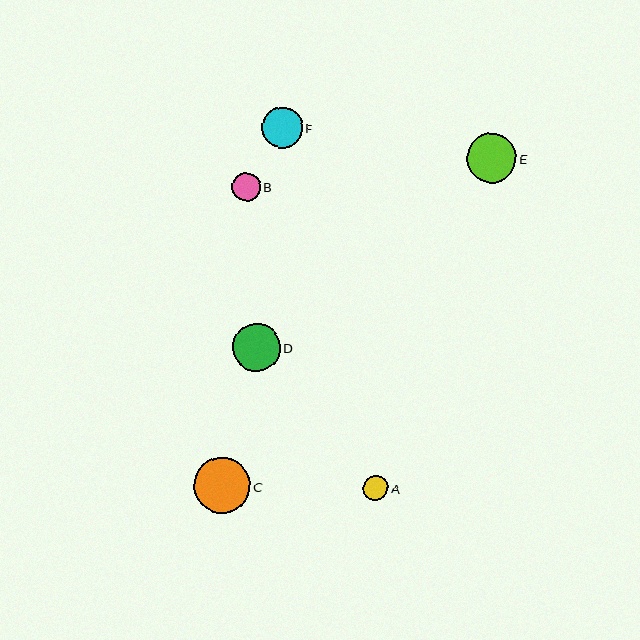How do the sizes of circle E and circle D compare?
Circle E and circle D are approximately the same size.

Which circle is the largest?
Circle C is the largest with a size of approximately 57 pixels.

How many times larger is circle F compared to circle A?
Circle F is approximately 1.6 times the size of circle A.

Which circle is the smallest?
Circle A is the smallest with a size of approximately 25 pixels.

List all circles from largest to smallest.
From largest to smallest: C, E, D, F, B, A.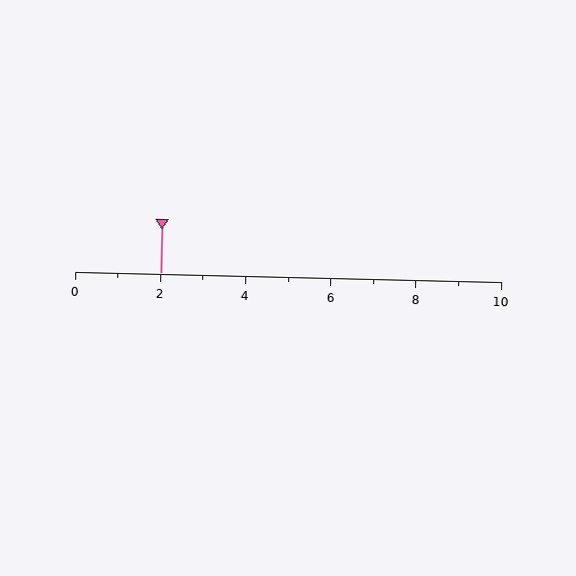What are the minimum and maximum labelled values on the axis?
The axis runs from 0 to 10.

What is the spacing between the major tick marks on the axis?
The major ticks are spaced 2 apart.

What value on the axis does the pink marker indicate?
The marker indicates approximately 2.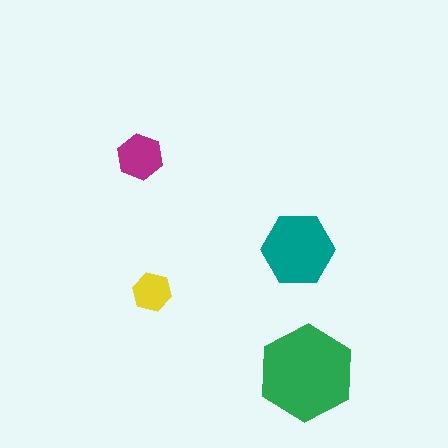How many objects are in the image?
There are 4 objects in the image.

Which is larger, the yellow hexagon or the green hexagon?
The green one.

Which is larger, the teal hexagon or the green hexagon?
The green one.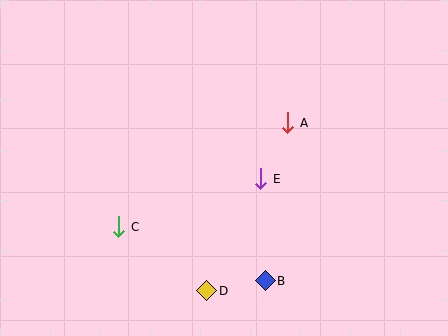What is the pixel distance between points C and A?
The distance between C and A is 198 pixels.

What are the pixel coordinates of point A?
Point A is at (288, 123).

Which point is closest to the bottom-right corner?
Point B is closest to the bottom-right corner.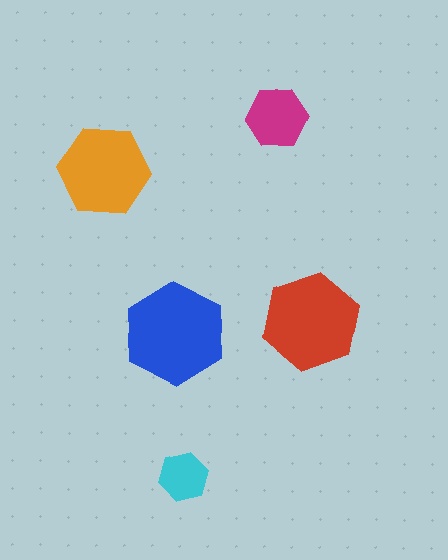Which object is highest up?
The magenta hexagon is topmost.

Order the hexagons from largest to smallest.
the blue one, the red one, the orange one, the magenta one, the cyan one.